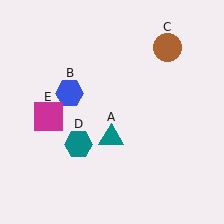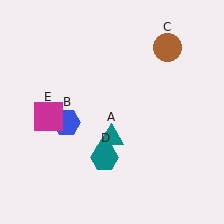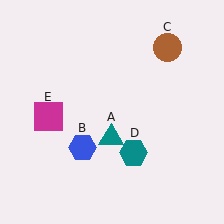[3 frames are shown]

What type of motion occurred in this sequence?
The blue hexagon (object B), teal hexagon (object D) rotated counterclockwise around the center of the scene.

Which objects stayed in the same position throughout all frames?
Teal triangle (object A) and brown circle (object C) and magenta square (object E) remained stationary.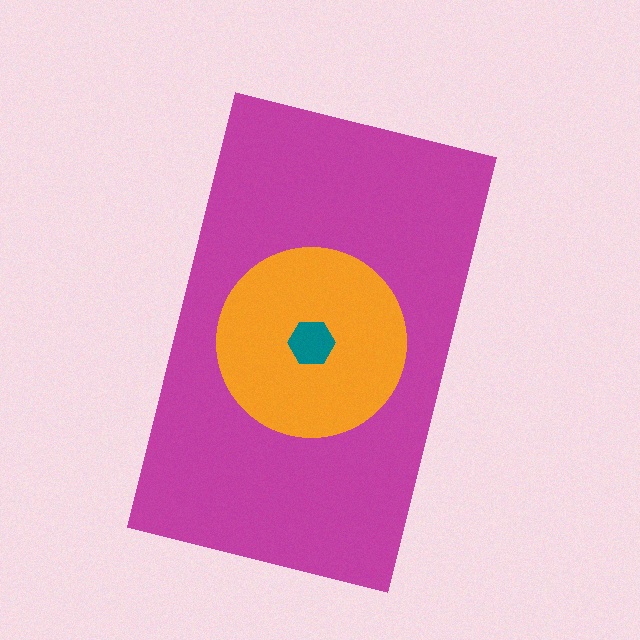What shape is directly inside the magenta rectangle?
The orange circle.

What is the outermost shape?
The magenta rectangle.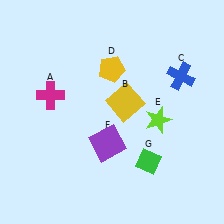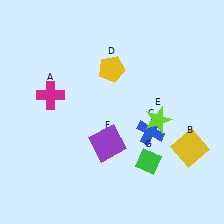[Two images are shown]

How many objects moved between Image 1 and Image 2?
2 objects moved between the two images.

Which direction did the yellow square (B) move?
The yellow square (B) moved right.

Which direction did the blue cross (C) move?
The blue cross (C) moved down.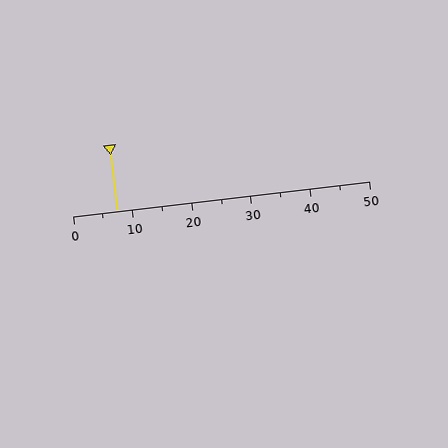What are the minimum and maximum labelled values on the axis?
The axis runs from 0 to 50.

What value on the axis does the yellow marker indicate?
The marker indicates approximately 7.5.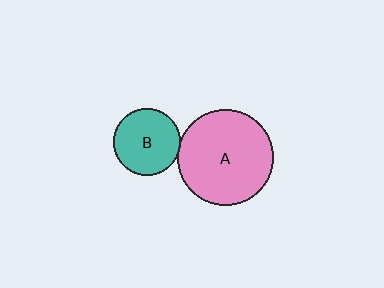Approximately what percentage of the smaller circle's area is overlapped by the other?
Approximately 5%.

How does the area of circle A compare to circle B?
Approximately 2.1 times.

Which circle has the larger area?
Circle A (pink).